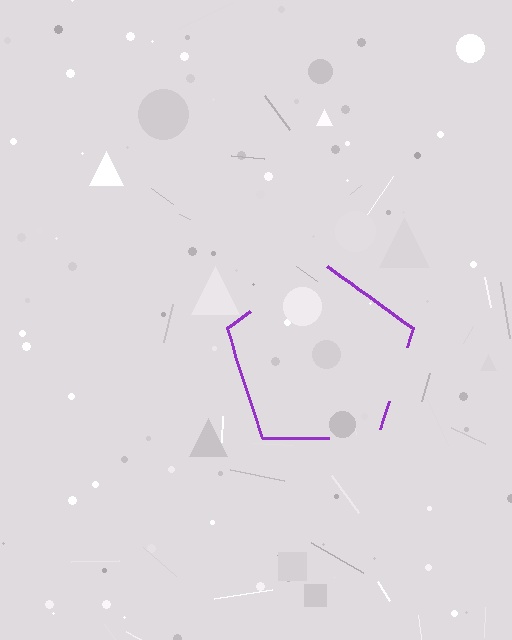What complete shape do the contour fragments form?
The contour fragments form a pentagon.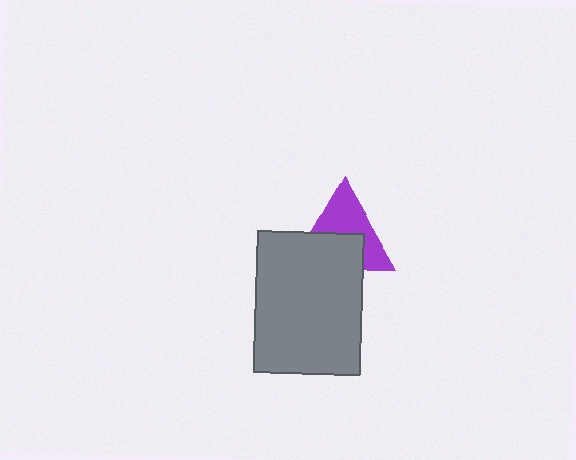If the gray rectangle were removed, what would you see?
You would see the complete purple triangle.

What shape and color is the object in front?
The object in front is a gray rectangle.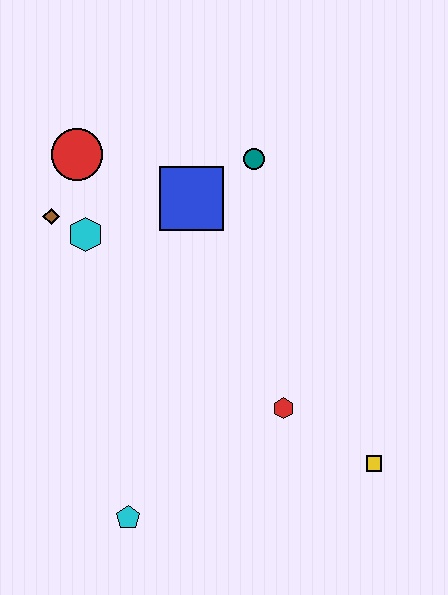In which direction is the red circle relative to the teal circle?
The red circle is to the left of the teal circle.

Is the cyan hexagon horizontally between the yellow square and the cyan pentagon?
No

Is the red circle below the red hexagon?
No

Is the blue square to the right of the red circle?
Yes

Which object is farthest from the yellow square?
The red circle is farthest from the yellow square.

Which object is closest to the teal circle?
The blue square is closest to the teal circle.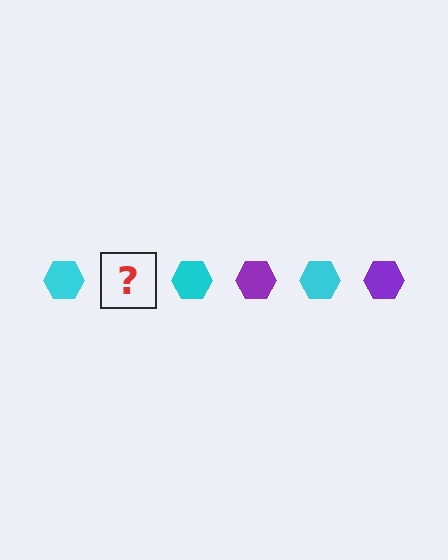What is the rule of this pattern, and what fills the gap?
The rule is that the pattern cycles through cyan, purple hexagons. The gap should be filled with a purple hexagon.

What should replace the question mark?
The question mark should be replaced with a purple hexagon.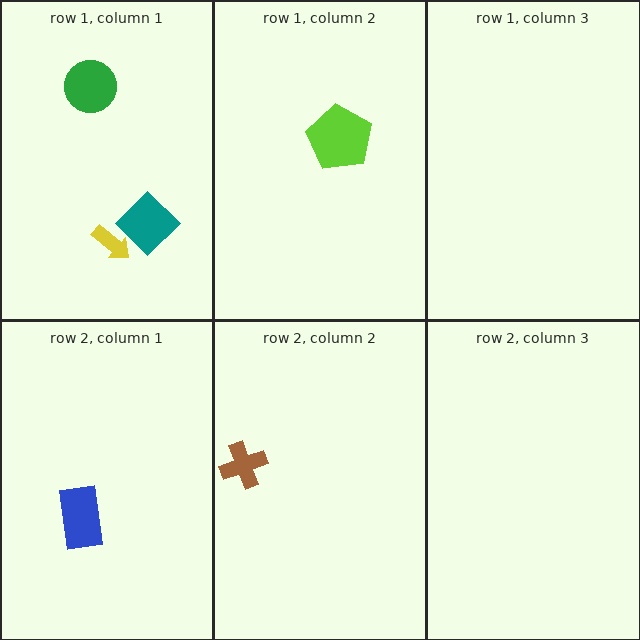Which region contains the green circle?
The row 1, column 1 region.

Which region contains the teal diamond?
The row 1, column 1 region.